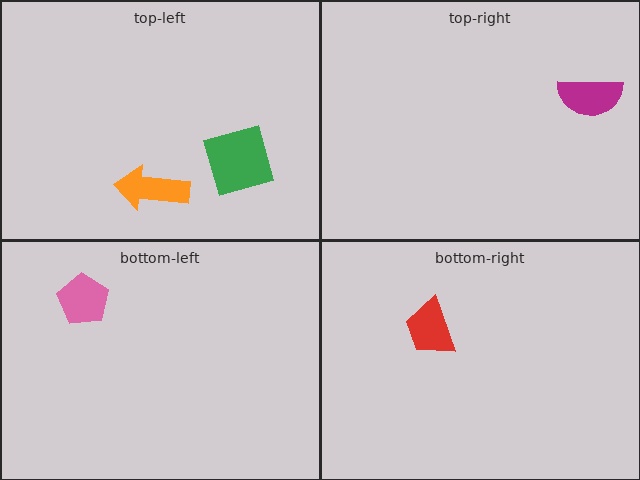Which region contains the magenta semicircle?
The top-right region.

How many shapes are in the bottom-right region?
1.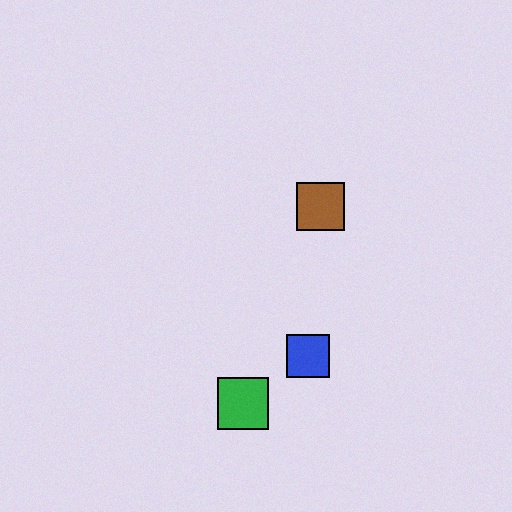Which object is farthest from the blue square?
The brown square is farthest from the blue square.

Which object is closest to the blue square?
The green square is closest to the blue square.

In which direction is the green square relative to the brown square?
The green square is below the brown square.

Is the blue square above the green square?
Yes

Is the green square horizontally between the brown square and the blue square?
No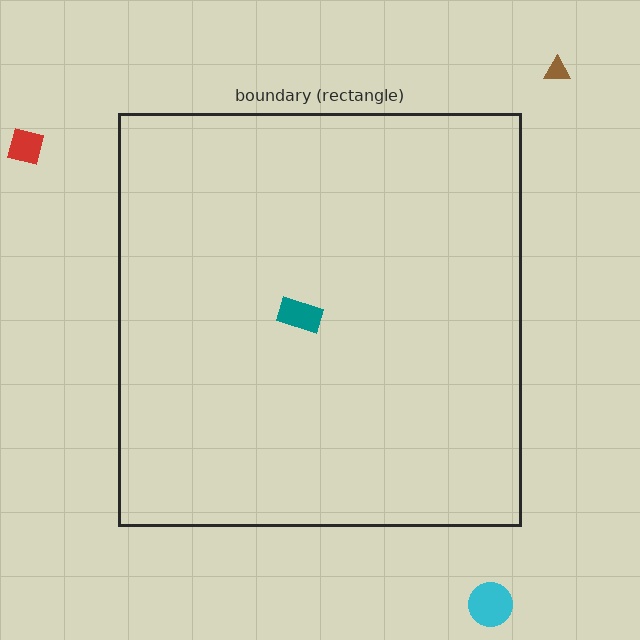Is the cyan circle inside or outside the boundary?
Outside.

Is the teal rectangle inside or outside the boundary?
Inside.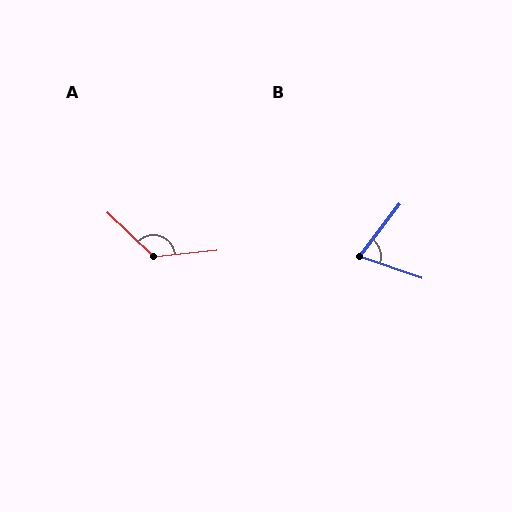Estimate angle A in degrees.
Approximately 130 degrees.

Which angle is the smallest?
B, at approximately 72 degrees.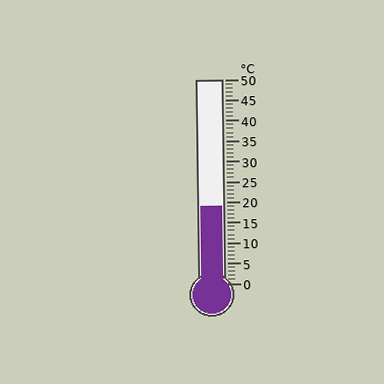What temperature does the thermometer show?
The thermometer shows approximately 19°C.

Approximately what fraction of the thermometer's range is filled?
The thermometer is filled to approximately 40% of its range.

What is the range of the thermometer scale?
The thermometer scale ranges from 0°C to 50°C.